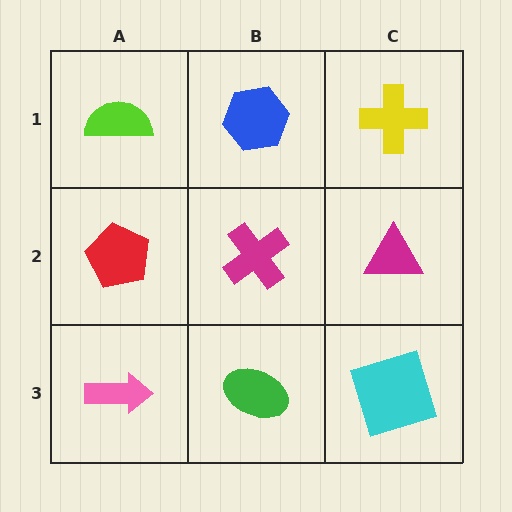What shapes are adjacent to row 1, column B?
A magenta cross (row 2, column B), a lime semicircle (row 1, column A), a yellow cross (row 1, column C).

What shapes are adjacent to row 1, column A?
A red pentagon (row 2, column A), a blue hexagon (row 1, column B).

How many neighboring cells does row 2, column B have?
4.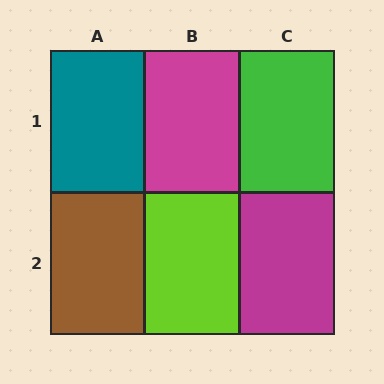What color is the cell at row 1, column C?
Green.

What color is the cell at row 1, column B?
Magenta.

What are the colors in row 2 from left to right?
Brown, lime, magenta.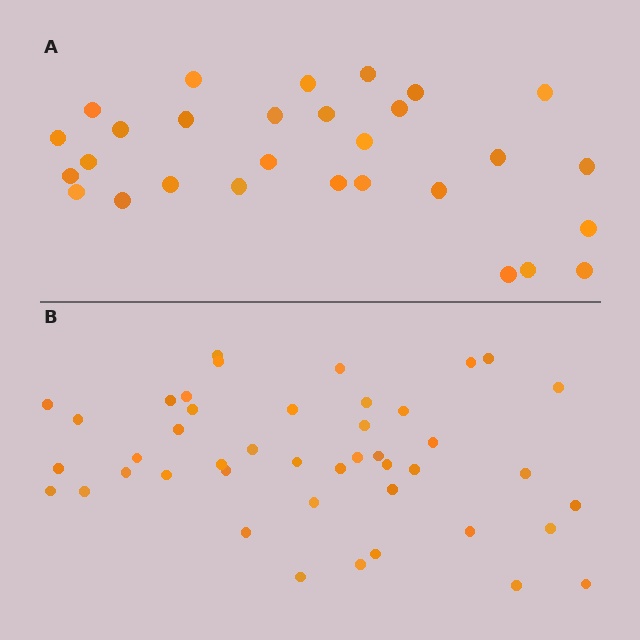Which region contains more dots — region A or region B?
Region B (the bottom region) has more dots.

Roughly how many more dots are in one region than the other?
Region B has approximately 15 more dots than region A.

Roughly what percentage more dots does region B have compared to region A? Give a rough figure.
About 50% more.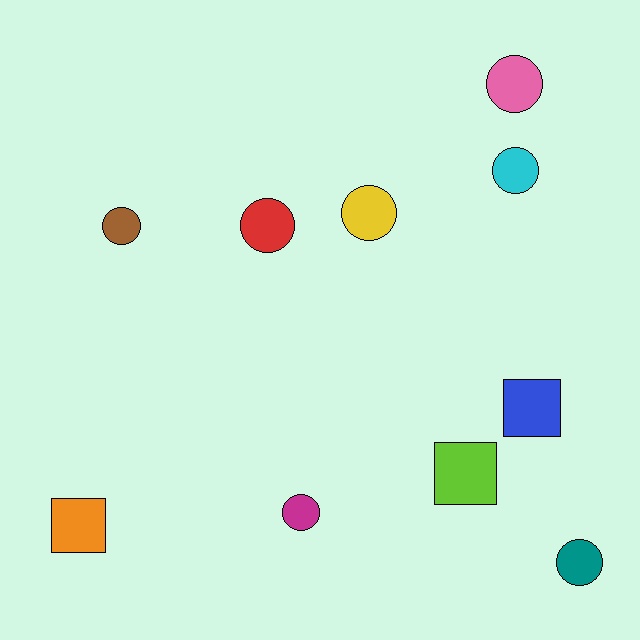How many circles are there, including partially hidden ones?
There are 7 circles.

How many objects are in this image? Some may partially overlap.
There are 10 objects.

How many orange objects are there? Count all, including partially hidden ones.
There is 1 orange object.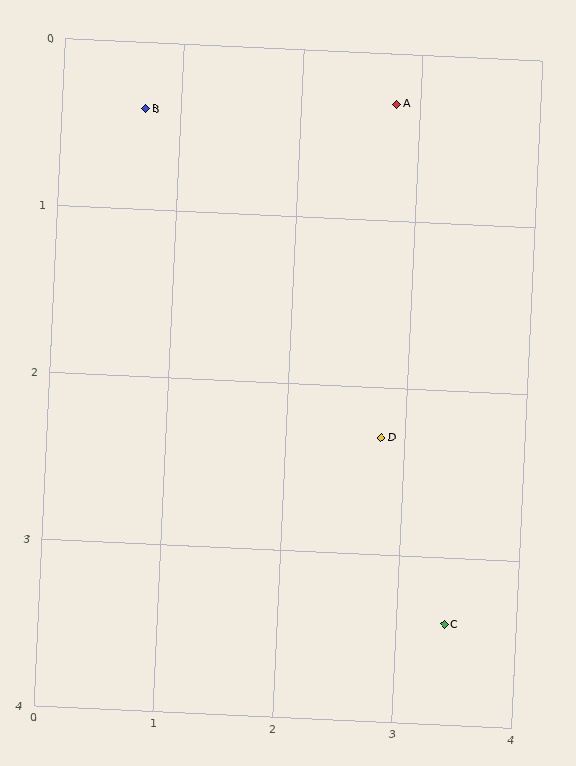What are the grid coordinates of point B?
Point B is at approximately (0.7, 0.4).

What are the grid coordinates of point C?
Point C is at approximately (3.4, 3.4).